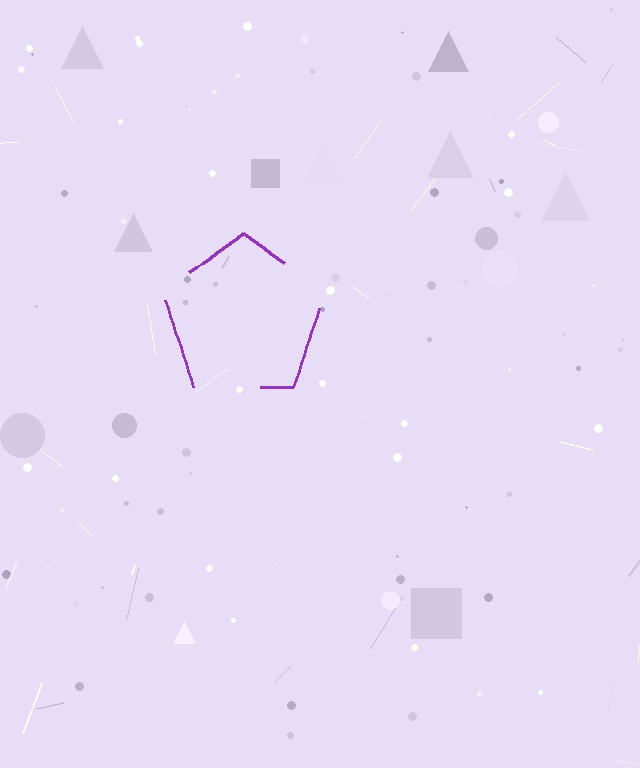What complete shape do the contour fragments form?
The contour fragments form a pentagon.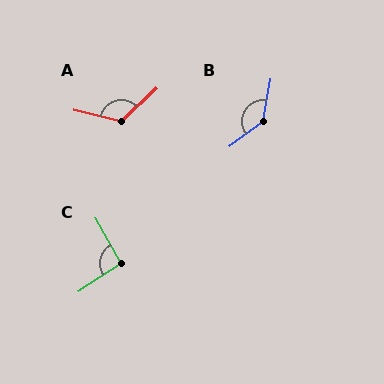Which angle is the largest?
B, at approximately 136 degrees.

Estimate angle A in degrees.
Approximately 123 degrees.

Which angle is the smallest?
C, at approximately 94 degrees.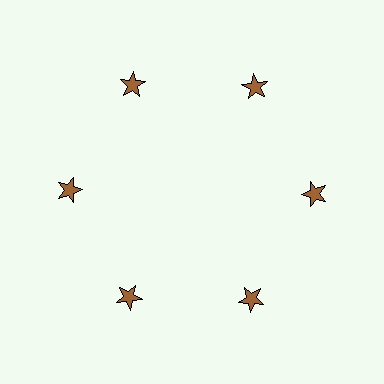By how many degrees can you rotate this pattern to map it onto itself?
The pattern maps onto itself every 60 degrees of rotation.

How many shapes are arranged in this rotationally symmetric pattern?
There are 6 shapes, arranged in 6 groups of 1.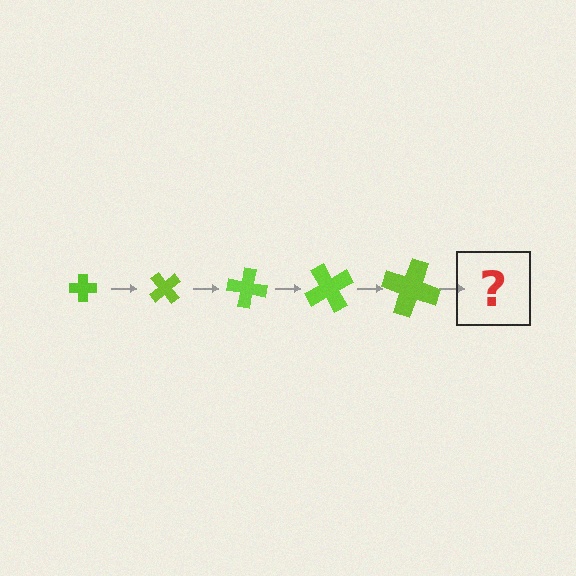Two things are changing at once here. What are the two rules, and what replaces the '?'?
The two rules are that the cross grows larger each step and it rotates 50 degrees each step. The '?' should be a cross, larger than the previous one and rotated 250 degrees from the start.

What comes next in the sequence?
The next element should be a cross, larger than the previous one and rotated 250 degrees from the start.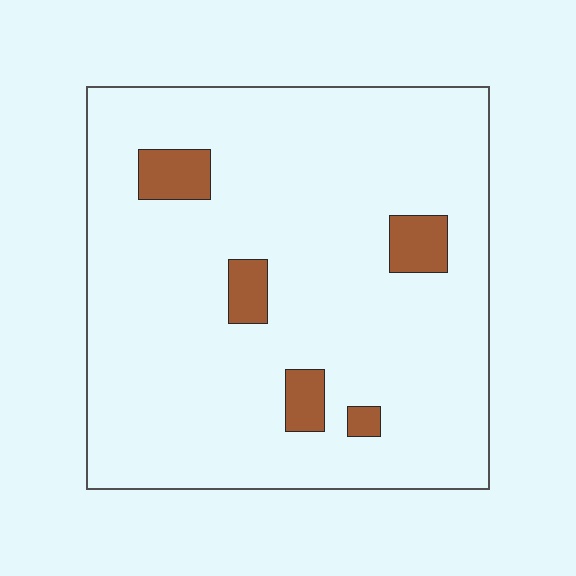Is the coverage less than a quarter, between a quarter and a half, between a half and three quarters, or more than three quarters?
Less than a quarter.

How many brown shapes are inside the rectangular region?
5.